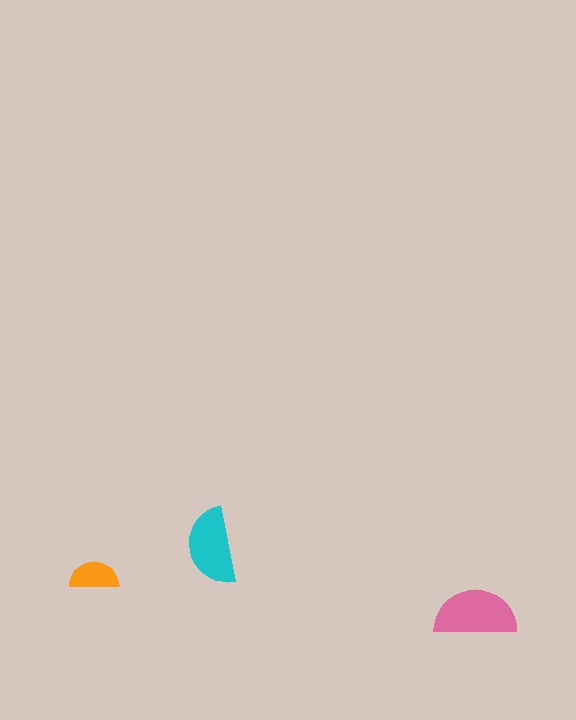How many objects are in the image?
There are 3 objects in the image.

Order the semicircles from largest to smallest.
the pink one, the cyan one, the orange one.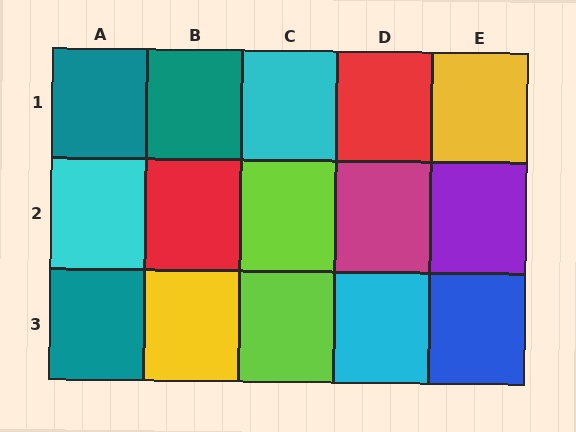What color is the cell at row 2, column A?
Cyan.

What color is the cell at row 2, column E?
Purple.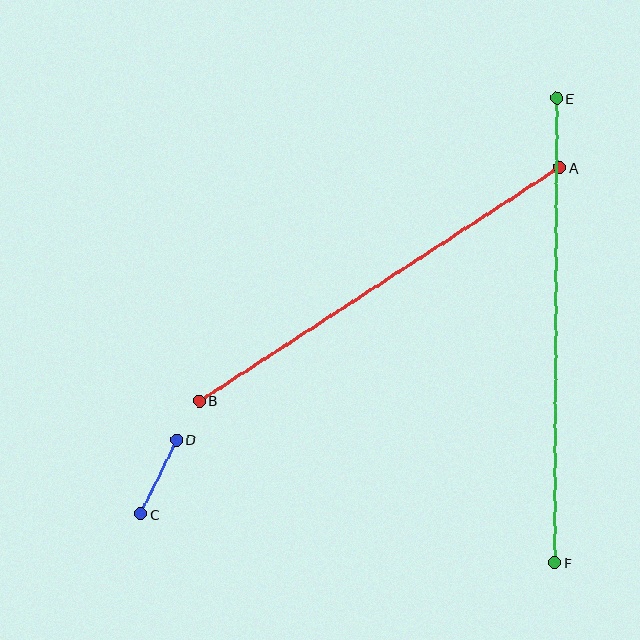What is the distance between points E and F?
The distance is approximately 465 pixels.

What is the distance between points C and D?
The distance is approximately 82 pixels.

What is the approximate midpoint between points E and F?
The midpoint is at approximately (556, 330) pixels.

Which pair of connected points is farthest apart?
Points E and F are farthest apart.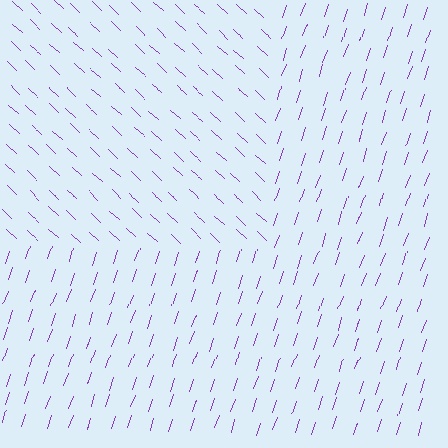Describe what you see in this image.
The image is filled with small purple line segments. A rectangle region in the image has lines oriented differently from the surrounding lines, creating a visible texture boundary.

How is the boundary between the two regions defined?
The boundary is defined purely by a change in line orientation (approximately 67 degrees difference). All lines are the same color and thickness.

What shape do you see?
I see a rectangle.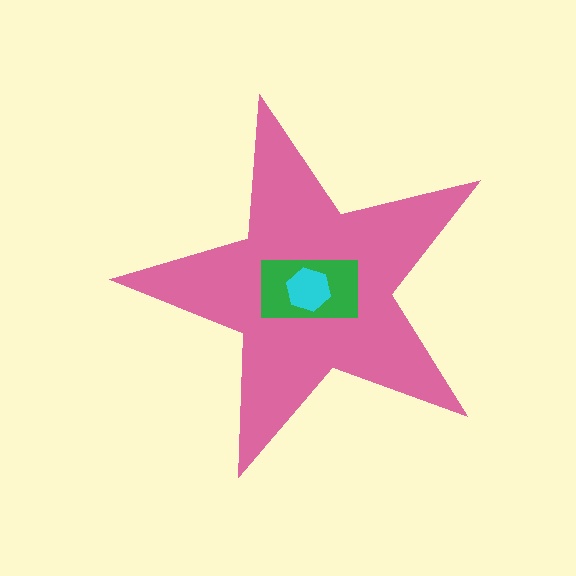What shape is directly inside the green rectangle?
The cyan hexagon.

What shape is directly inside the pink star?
The green rectangle.